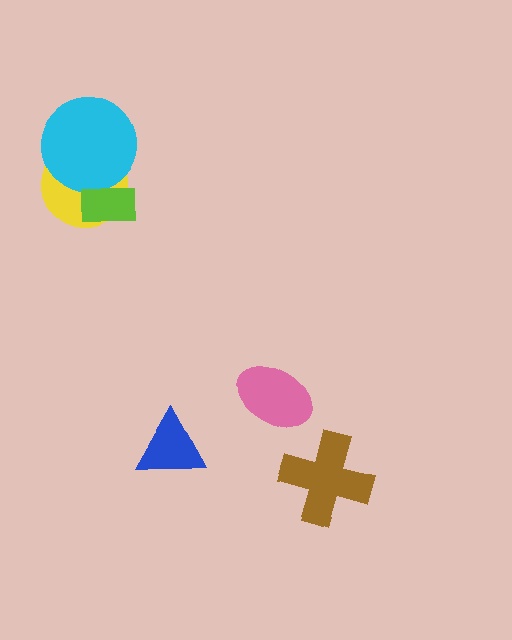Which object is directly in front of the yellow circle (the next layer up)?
The cyan circle is directly in front of the yellow circle.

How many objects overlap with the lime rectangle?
2 objects overlap with the lime rectangle.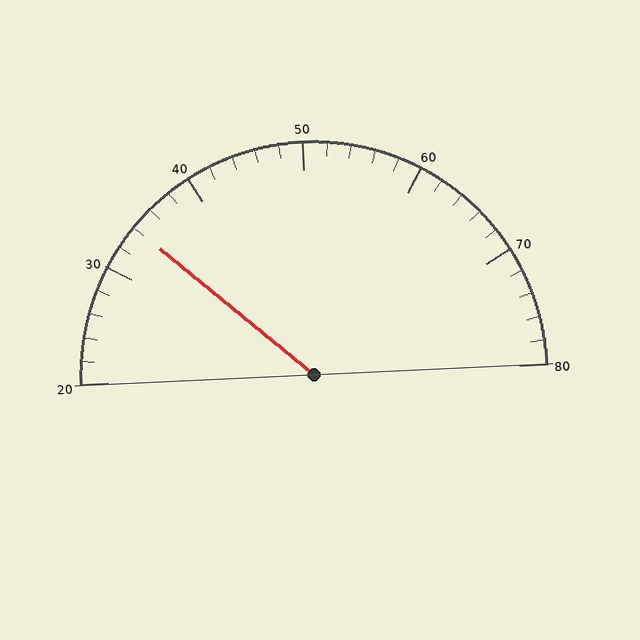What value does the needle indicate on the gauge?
The needle indicates approximately 34.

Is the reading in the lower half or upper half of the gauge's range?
The reading is in the lower half of the range (20 to 80).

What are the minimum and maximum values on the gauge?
The gauge ranges from 20 to 80.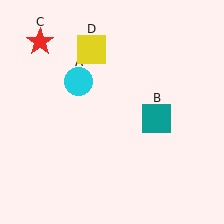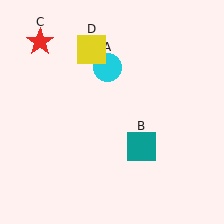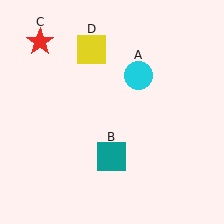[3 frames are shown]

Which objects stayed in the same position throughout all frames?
Red star (object C) and yellow square (object D) remained stationary.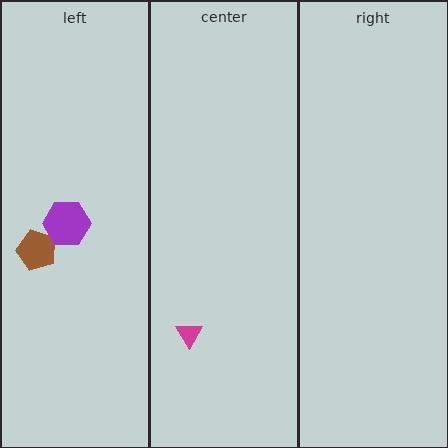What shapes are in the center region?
The magenta triangle.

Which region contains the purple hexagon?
The left region.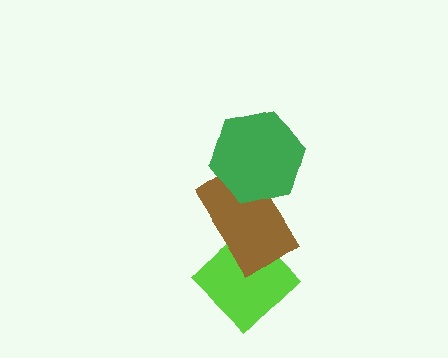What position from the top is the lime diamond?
The lime diamond is 3rd from the top.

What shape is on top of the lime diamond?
The brown rectangle is on top of the lime diamond.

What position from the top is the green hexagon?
The green hexagon is 1st from the top.